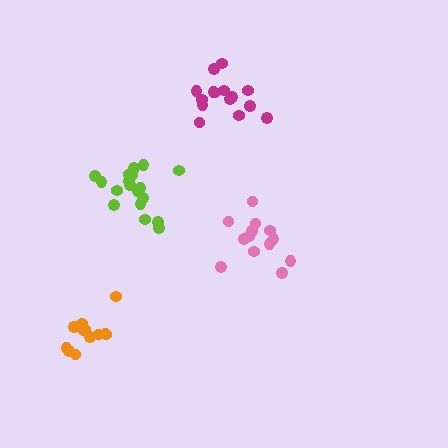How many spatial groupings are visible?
There are 4 spatial groupings.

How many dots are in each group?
Group 1: 18 dots, Group 2: 13 dots, Group 3: 15 dots, Group 4: 12 dots (58 total).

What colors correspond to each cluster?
The clusters are colored: lime, pink, magenta, orange.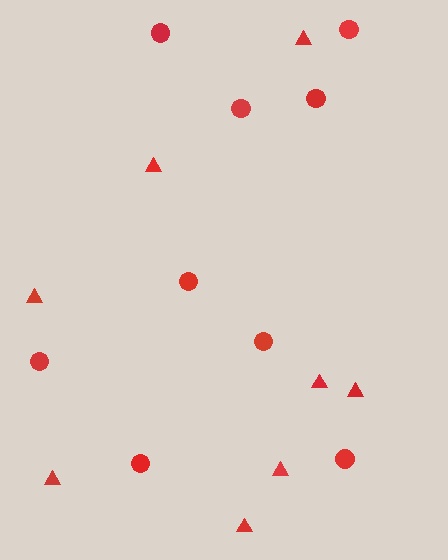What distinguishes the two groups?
There are 2 groups: one group of triangles (8) and one group of circles (9).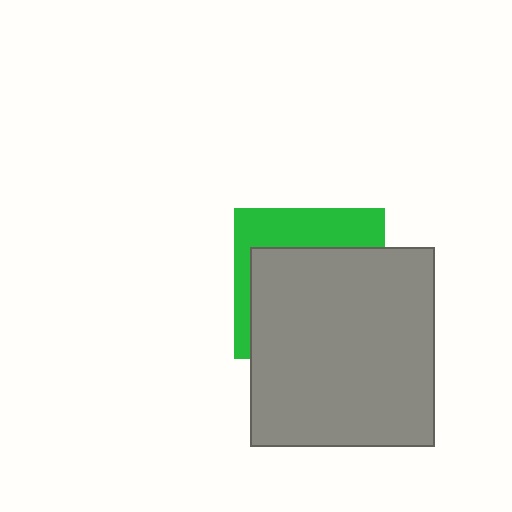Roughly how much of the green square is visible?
A small part of it is visible (roughly 34%).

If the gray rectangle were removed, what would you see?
You would see the complete green square.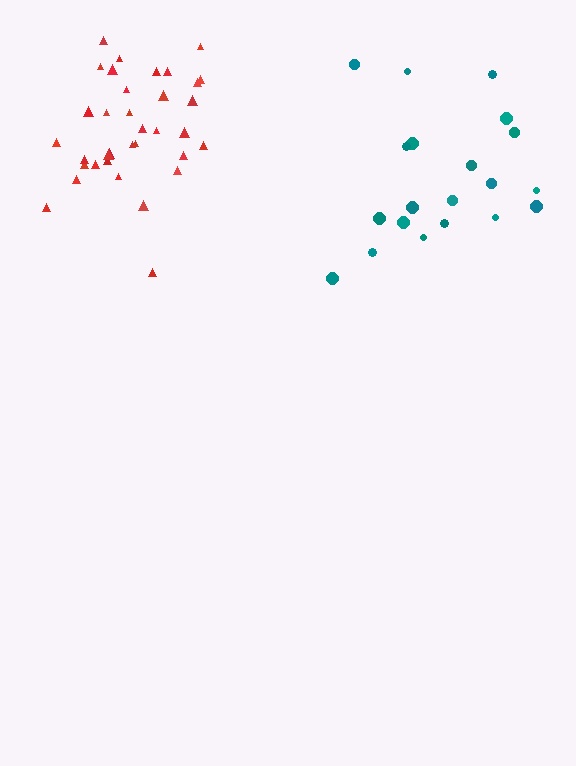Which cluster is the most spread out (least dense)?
Teal.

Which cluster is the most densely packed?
Red.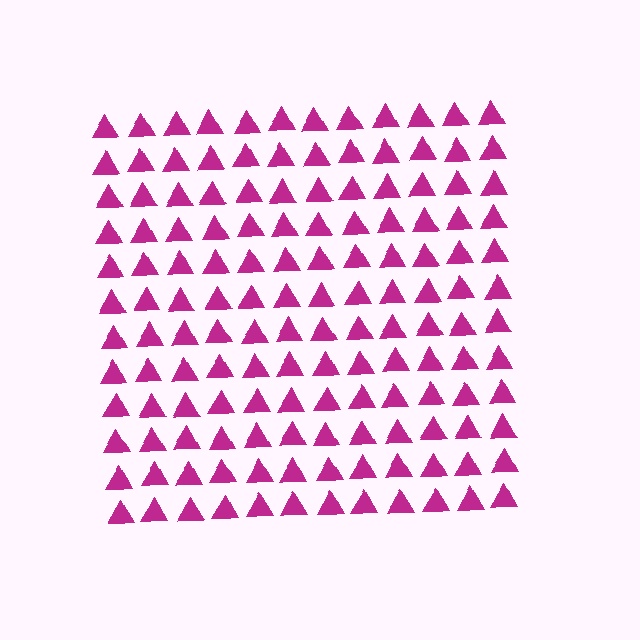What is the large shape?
The large shape is a square.